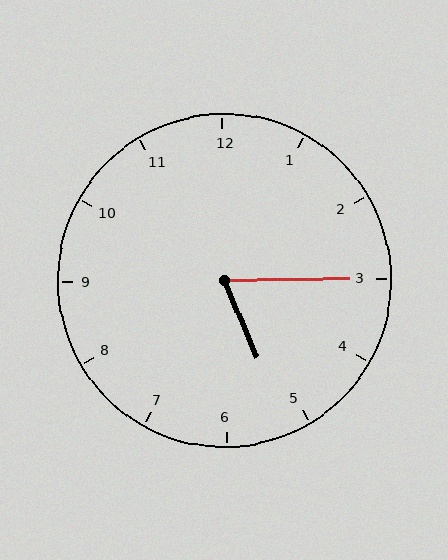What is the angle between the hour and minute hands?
Approximately 68 degrees.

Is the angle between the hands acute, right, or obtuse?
It is acute.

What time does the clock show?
5:15.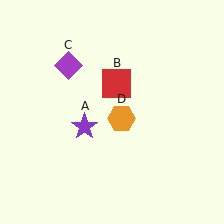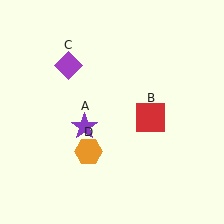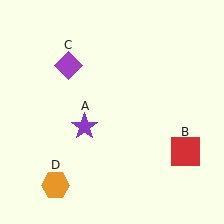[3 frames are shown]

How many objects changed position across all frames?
2 objects changed position: red square (object B), orange hexagon (object D).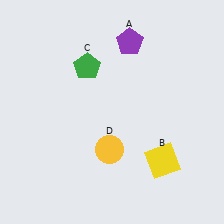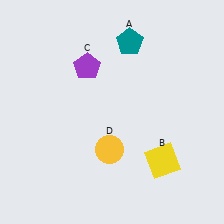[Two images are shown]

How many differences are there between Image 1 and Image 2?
There are 2 differences between the two images.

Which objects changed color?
A changed from purple to teal. C changed from green to purple.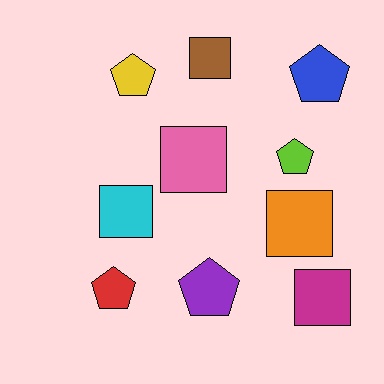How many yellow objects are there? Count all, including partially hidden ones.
There is 1 yellow object.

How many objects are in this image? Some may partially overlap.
There are 10 objects.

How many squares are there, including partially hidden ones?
There are 5 squares.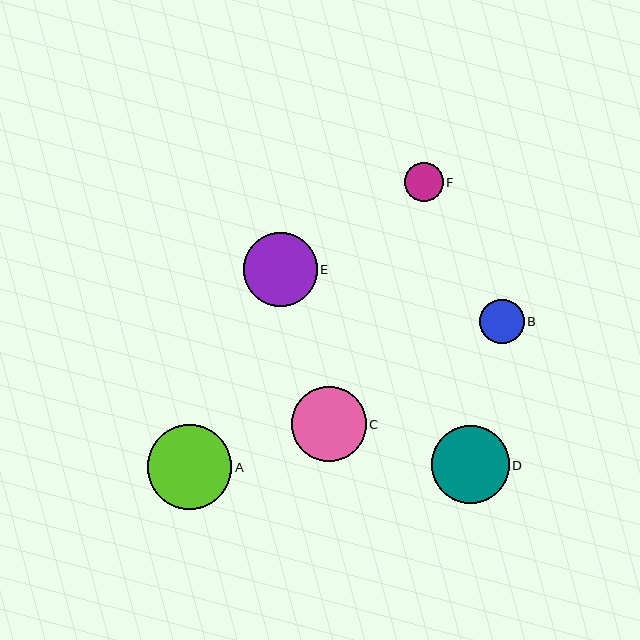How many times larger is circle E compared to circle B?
Circle E is approximately 1.7 times the size of circle B.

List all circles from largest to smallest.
From largest to smallest: A, D, C, E, B, F.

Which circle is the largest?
Circle A is the largest with a size of approximately 84 pixels.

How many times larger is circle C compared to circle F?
Circle C is approximately 2.0 times the size of circle F.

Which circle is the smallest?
Circle F is the smallest with a size of approximately 38 pixels.